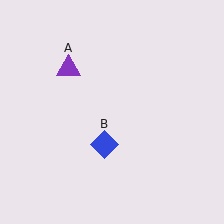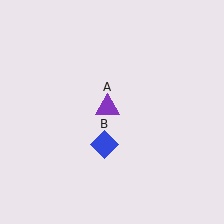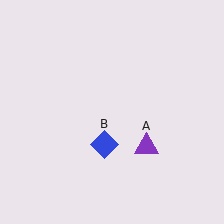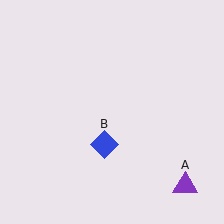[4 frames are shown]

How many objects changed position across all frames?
1 object changed position: purple triangle (object A).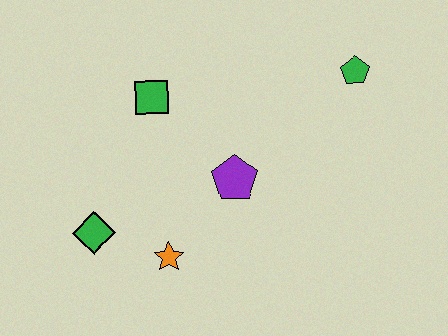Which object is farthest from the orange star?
The green pentagon is farthest from the orange star.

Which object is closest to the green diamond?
The orange star is closest to the green diamond.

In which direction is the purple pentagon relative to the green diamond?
The purple pentagon is to the right of the green diamond.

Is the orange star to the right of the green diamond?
Yes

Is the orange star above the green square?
No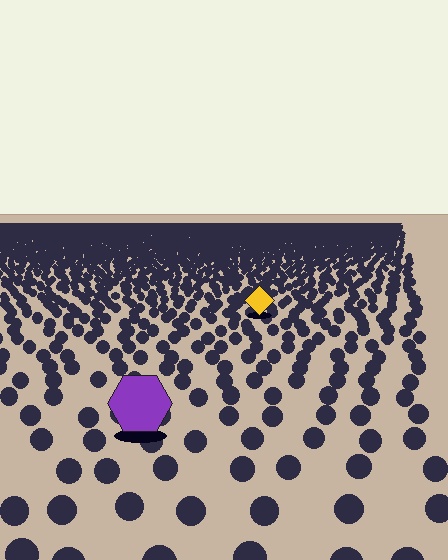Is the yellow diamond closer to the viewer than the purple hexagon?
No. The purple hexagon is closer — you can tell from the texture gradient: the ground texture is coarser near it.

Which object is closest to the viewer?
The purple hexagon is closest. The texture marks near it are larger and more spread out.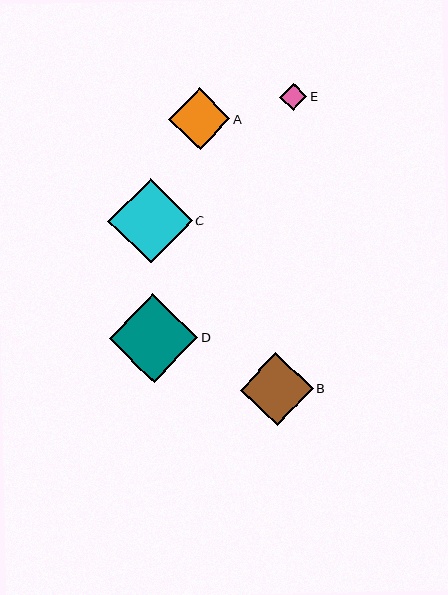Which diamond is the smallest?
Diamond E is the smallest with a size of approximately 27 pixels.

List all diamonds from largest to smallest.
From largest to smallest: D, C, B, A, E.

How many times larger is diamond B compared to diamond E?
Diamond B is approximately 2.7 times the size of diamond E.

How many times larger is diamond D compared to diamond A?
Diamond D is approximately 1.4 times the size of diamond A.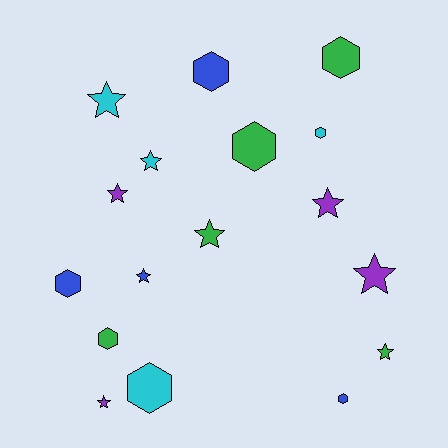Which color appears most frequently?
Green, with 5 objects.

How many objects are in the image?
There are 17 objects.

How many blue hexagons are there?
There are 3 blue hexagons.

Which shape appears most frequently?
Star, with 9 objects.